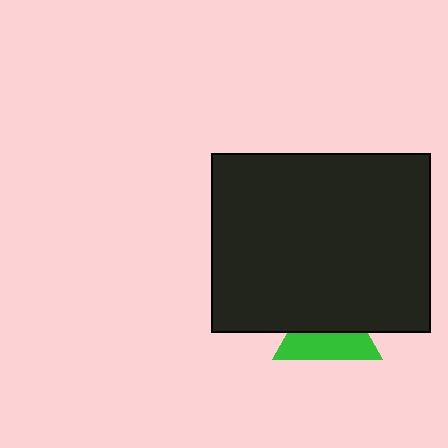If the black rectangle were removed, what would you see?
You would see the complete green triangle.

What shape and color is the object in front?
The object in front is a black rectangle.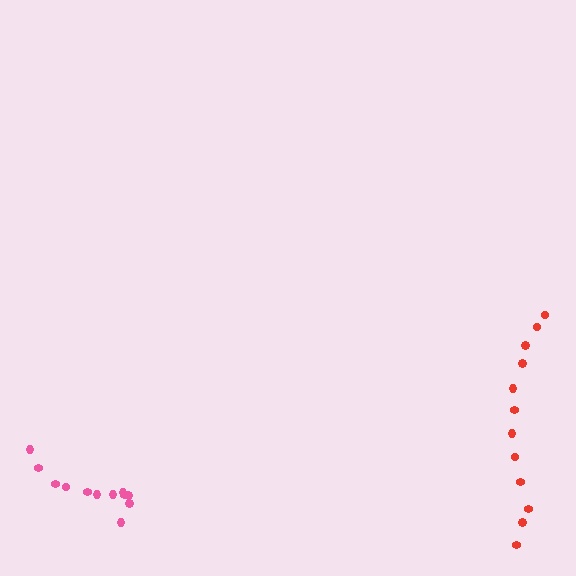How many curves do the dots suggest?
There are 2 distinct paths.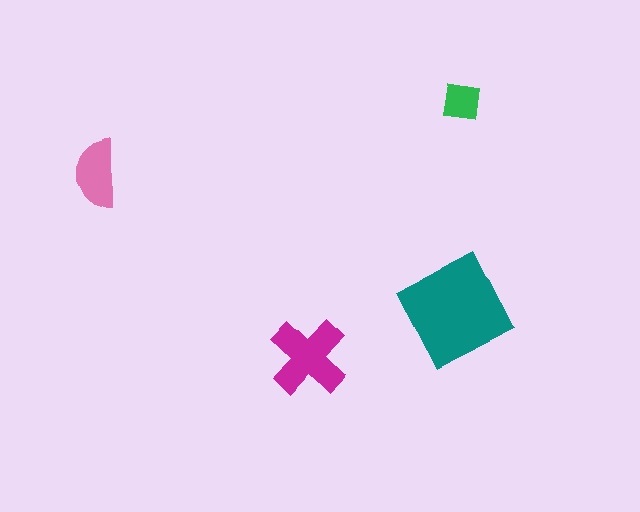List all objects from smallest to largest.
The green square, the pink semicircle, the magenta cross, the teal diamond.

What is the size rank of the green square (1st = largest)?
4th.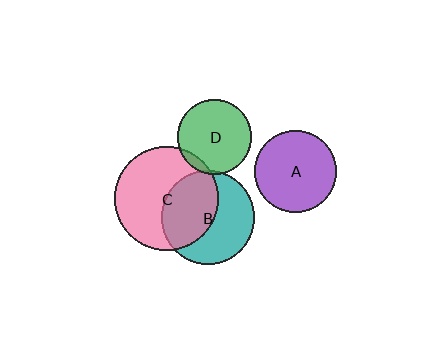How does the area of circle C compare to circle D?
Approximately 2.0 times.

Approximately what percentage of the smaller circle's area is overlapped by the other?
Approximately 5%.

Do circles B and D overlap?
Yes.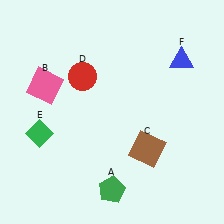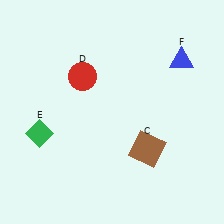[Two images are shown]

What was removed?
The green pentagon (A), the pink square (B) were removed in Image 2.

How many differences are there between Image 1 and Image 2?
There are 2 differences between the two images.